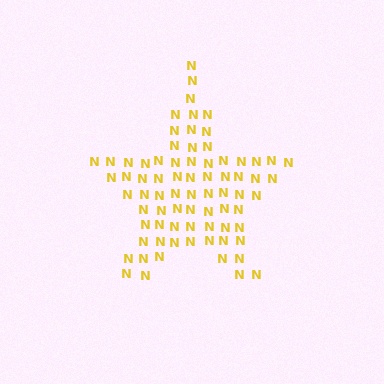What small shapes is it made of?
It is made of small letter N's.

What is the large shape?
The large shape is a star.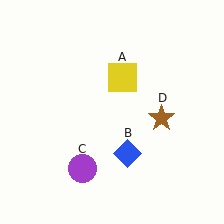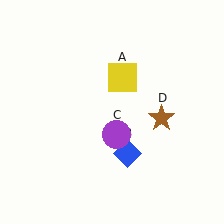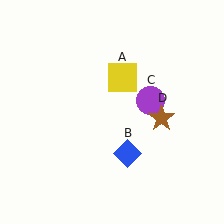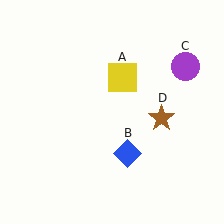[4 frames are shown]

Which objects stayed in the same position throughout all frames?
Yellow square (object A) and blue diamond (object B) and brown star (object D) remained stationary.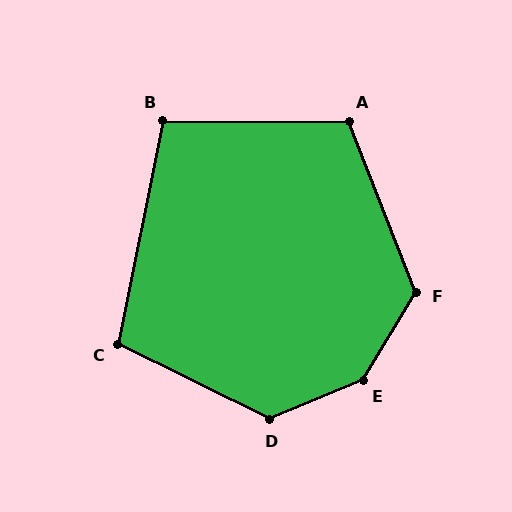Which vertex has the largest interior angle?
E, at approximately 144 degrees.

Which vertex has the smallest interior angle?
B, at approximately 101 degrees.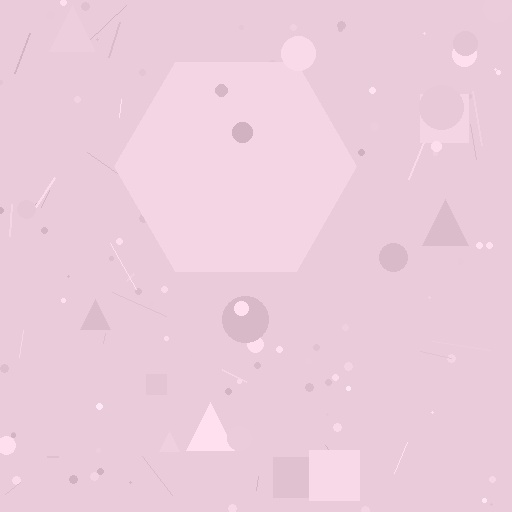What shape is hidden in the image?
A hexagon is hidden in the image.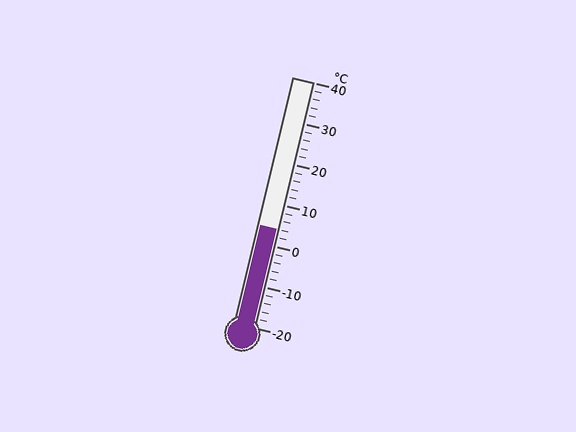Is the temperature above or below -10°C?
The temperature is above -10°C.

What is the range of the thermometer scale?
The thermometer scale ranges from -20°C to 40°C.